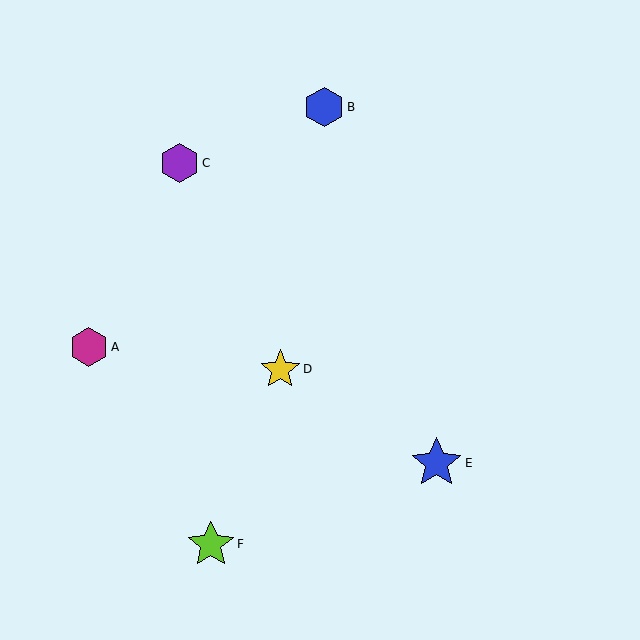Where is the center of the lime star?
The center of the lime star is at (211, 544).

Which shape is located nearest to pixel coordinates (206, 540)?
The lime star (labeled F) at (211, 544) is nearest to that location.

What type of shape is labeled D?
Shape D is a yellow star.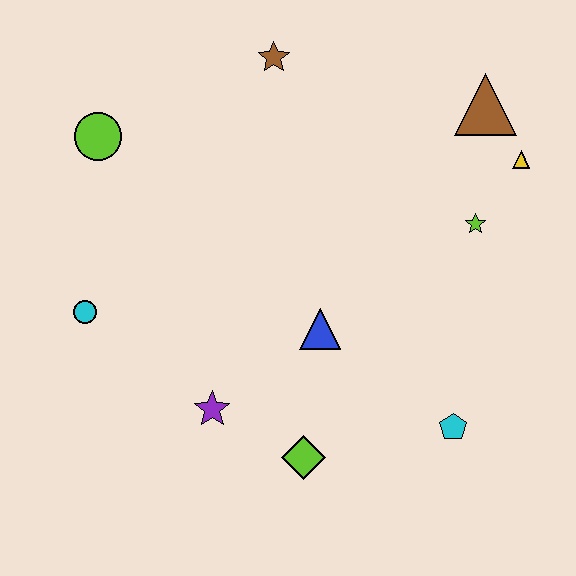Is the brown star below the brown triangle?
No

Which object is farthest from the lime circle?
The cyan pentagon is farthest from the lime circle.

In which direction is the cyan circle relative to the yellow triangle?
The cyan circle is to the left of the yellow triangle.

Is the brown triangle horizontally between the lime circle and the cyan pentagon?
No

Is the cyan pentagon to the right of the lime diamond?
Yes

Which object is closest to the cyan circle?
The purple star is closest to the cyan circle.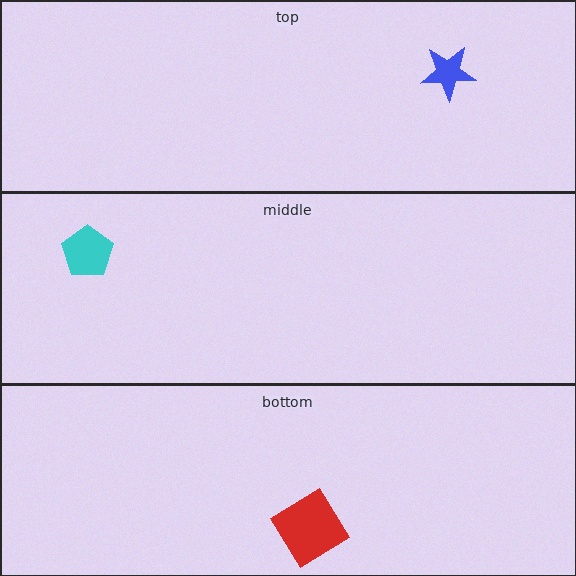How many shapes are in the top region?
1.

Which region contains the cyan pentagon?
The middle region.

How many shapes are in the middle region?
1.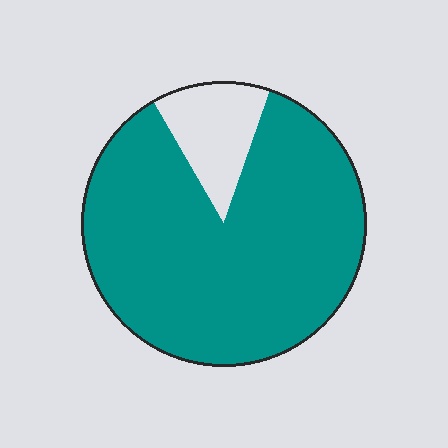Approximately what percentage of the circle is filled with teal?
Approximately 85%.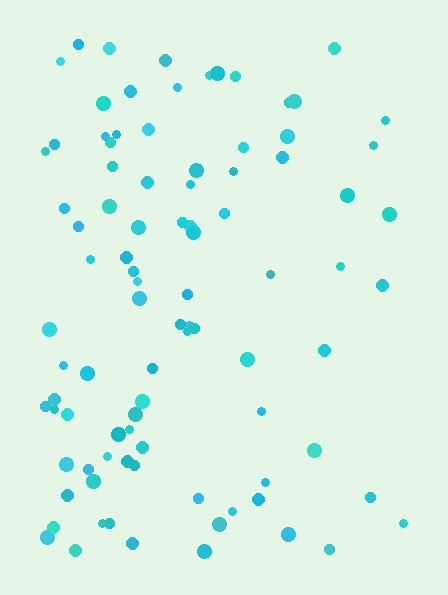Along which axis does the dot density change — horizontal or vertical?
Horizontal.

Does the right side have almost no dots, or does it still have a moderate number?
Still a moderate number, just noticeably fewer than the left.